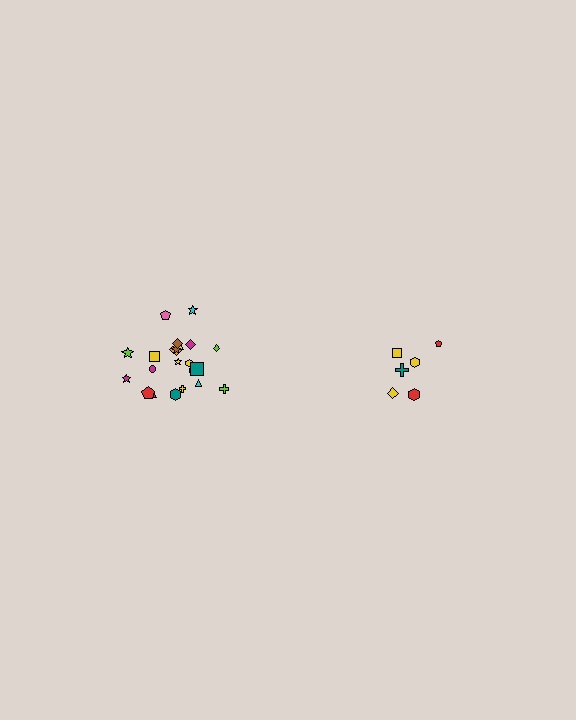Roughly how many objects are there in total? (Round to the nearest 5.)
Roughly 30 objects in total.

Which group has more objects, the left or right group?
The left group.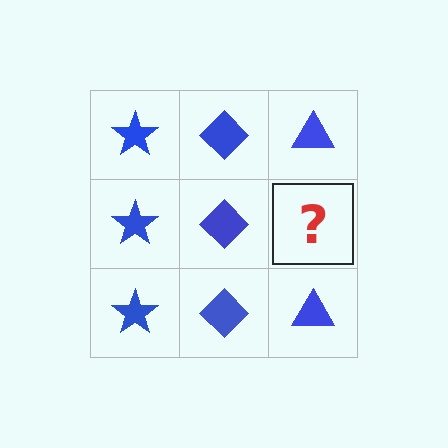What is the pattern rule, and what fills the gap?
The rule is that each column has a consistent shape. The gap should be filled with a blue triangle.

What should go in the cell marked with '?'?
The missing cell should contain a blue triangle.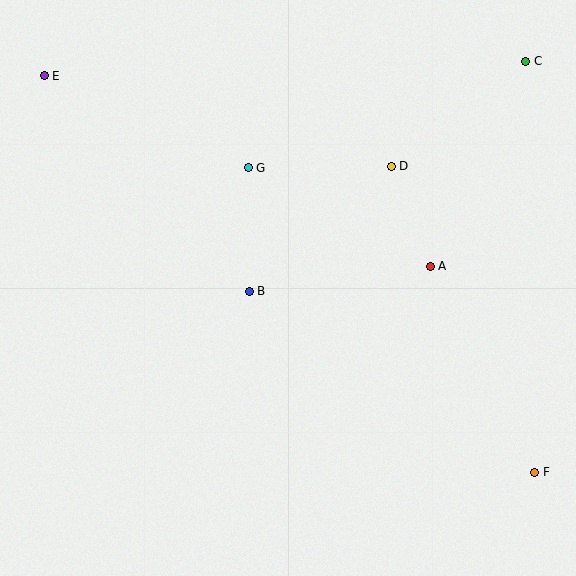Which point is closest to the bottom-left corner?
Point B is closest to the bottom-left corner.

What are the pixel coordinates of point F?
Point F is at (535, 472).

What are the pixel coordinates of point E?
Point E is at (44, 76).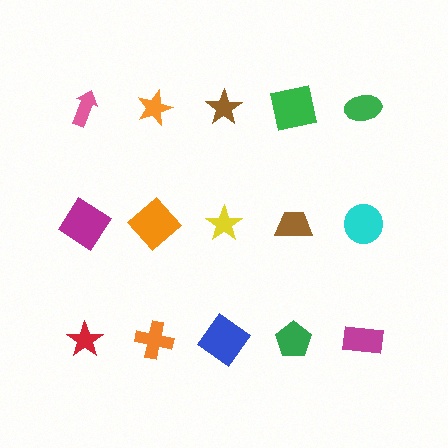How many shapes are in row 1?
5 shapes.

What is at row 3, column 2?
An orange cross.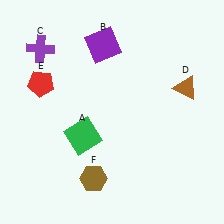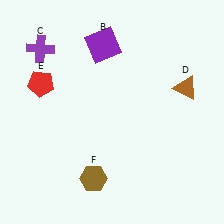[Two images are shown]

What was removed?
The green square (A) was removed in Image 2.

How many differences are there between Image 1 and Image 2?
There is 1 difference between the two images.